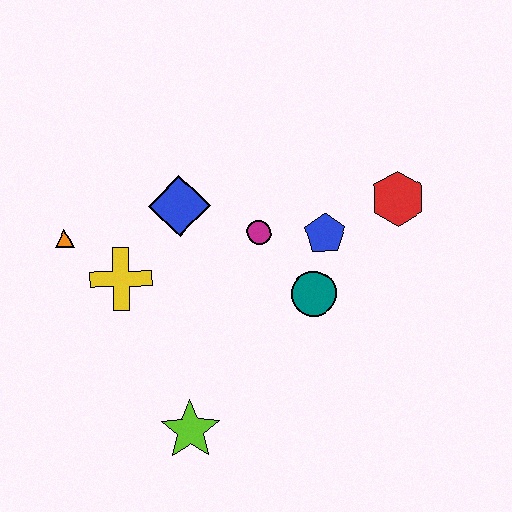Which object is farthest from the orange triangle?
The red hexagon is farthest from the orange triangle.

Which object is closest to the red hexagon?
The blue pentagon is closest to the red hexagon.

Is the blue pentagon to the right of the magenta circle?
Yes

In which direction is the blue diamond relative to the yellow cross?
The blue diamond is above the yellow cross.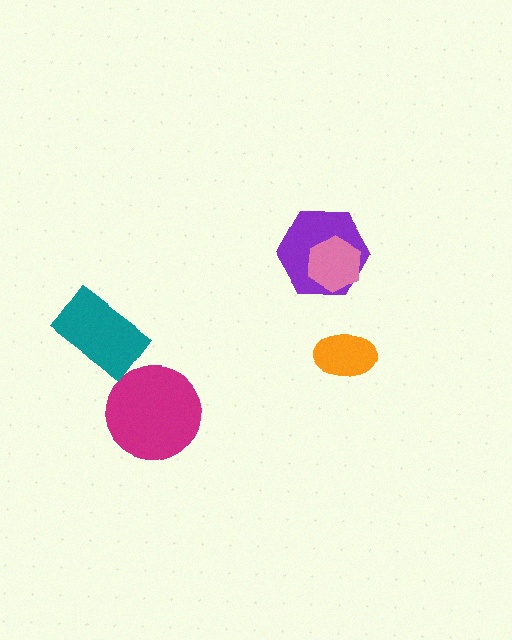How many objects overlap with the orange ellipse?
0 objects overlap with the orange ellipse.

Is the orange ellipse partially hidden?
No, no other shape covers it.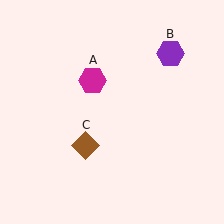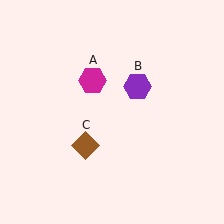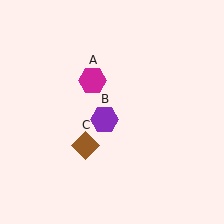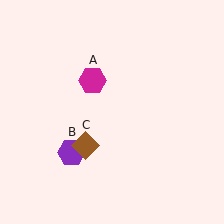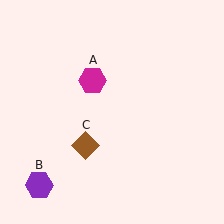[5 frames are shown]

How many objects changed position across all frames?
1 object changed position: purple hexagon (object B).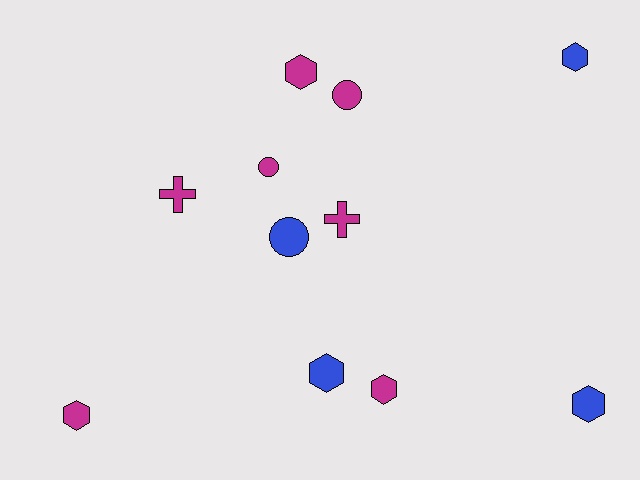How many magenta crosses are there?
There are 2 magenta crosses.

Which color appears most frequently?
Magenta, with 7 objects.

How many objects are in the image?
There are 11 objects.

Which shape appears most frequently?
Hexagon, with 6 objects.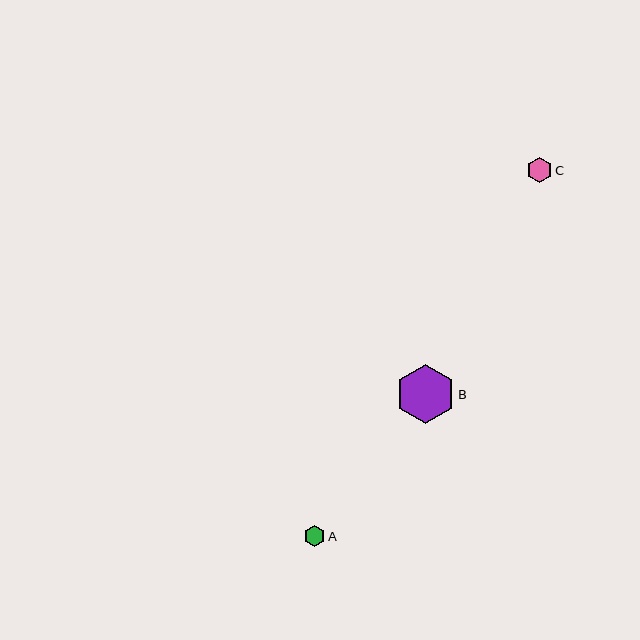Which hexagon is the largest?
Hexagon B is the largest with a size of approximately 59 pixels.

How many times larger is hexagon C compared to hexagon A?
Hexagon C is approximately 1.2 times the size of hexagon A.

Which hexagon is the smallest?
Hexagon A is the smallest with a size of approximately 21 pixels.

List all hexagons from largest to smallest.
From largest to smallest: B, C, A.